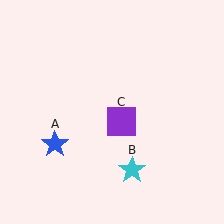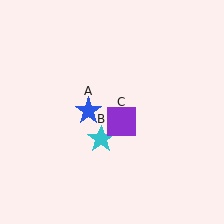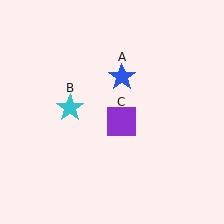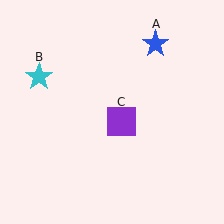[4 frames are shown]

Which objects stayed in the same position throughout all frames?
Purple square (object C) remained stationary.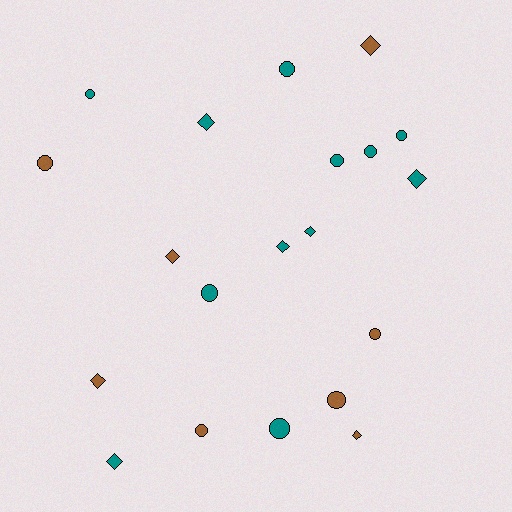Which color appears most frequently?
Teal, with 12 objects.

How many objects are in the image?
There are 20 objects.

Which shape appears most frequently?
Circle, with 11 objects.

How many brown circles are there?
There are 4 brown circles.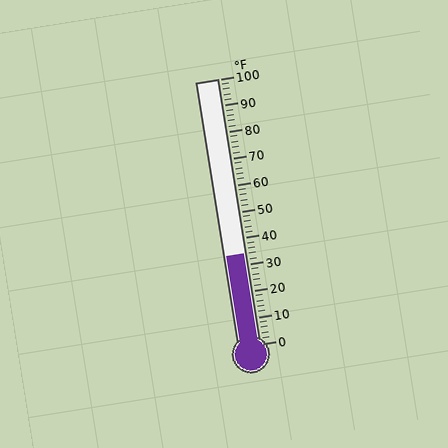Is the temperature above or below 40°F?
The temperature is below 40°F.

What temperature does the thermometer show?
The thermometer shows approximately 34°F.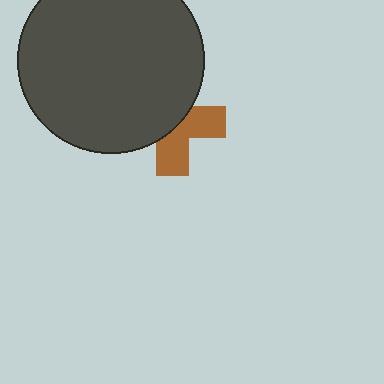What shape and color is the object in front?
The object in front is a dark gray circle.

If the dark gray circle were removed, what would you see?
You would see the complete brown cross.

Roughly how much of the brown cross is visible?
About half of it is visible (roughly 45%).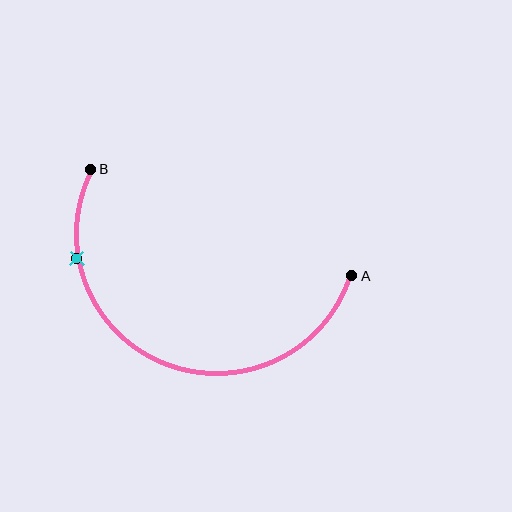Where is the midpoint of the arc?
The arc midpoint is the point on the curve farthest from the straight line joining A and B. It sits below that line.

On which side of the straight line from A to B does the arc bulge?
The arc bulges below the straight line connecting A and B.